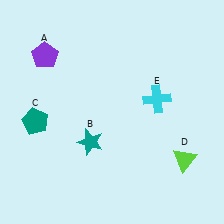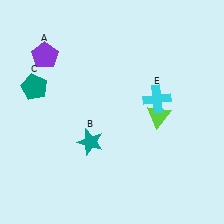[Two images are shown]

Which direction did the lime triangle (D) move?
The lime triangle (D) moved up.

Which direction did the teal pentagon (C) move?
The teal pentagon (C) moved up.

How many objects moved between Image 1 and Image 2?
2 objects moved between the two images.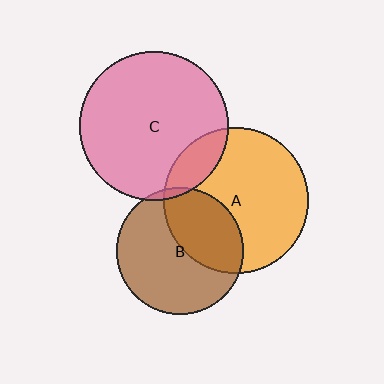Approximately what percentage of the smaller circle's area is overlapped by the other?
Approximately 15%.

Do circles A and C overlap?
Yes.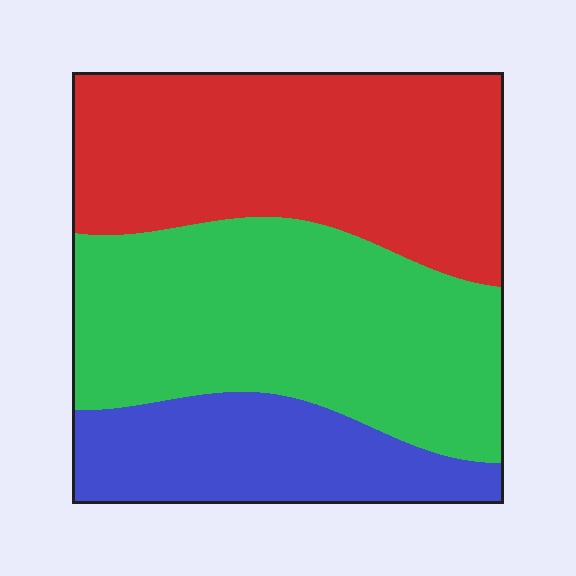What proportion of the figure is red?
Red covers 39% of the figure.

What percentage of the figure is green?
Green covers about 40% of the figure.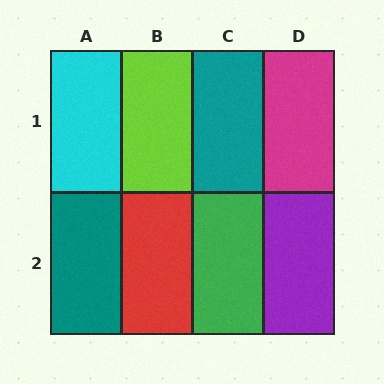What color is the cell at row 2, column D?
Purple.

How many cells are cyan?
1 cell is cyan.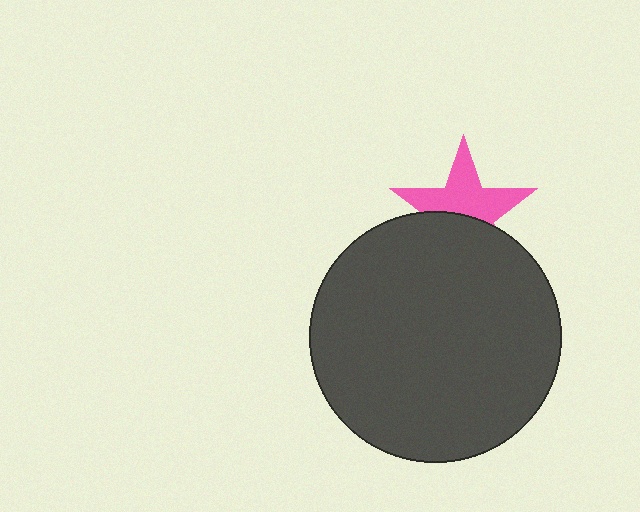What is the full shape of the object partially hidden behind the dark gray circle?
The partially hidden object is a pink star.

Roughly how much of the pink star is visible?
About half of it is visible (roughly 58%).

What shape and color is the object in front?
The object in front is a dark gray circle.